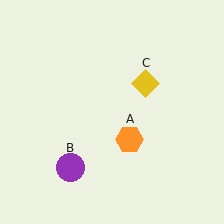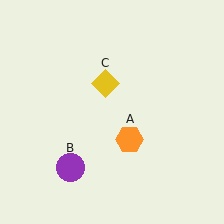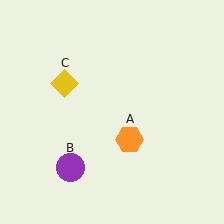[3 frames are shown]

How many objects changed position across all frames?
1 object changed position: yellow diamond (object C).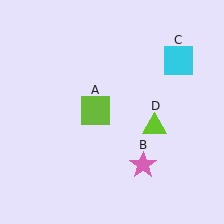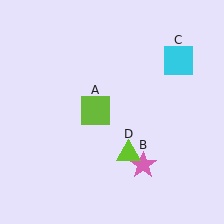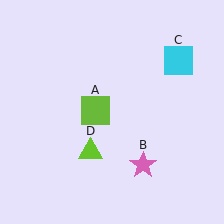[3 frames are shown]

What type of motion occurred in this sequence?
The lime triangle (object D) rotated clockwise around the center of the scene.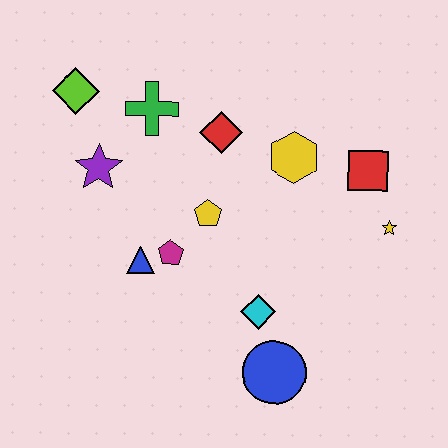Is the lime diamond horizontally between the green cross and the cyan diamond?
No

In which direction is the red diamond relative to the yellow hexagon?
The red diamond is to the left of the yellow hexagon.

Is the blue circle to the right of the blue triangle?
Yes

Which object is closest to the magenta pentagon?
The blue triangle is closest to the magenta pentagon.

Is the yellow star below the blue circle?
No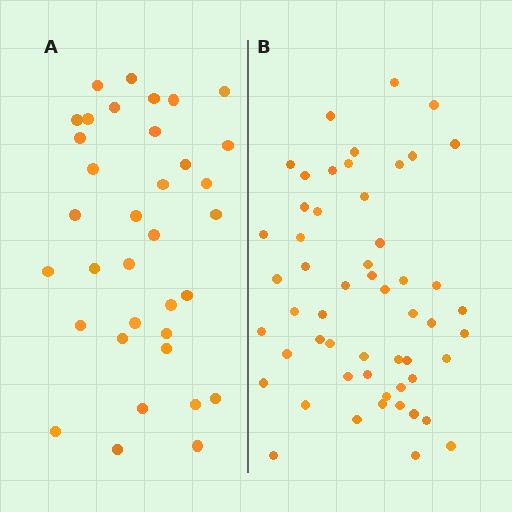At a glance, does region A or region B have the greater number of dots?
Region B (the right region) has more dots.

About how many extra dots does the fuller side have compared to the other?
Region B has approximately 20 more dots than region A.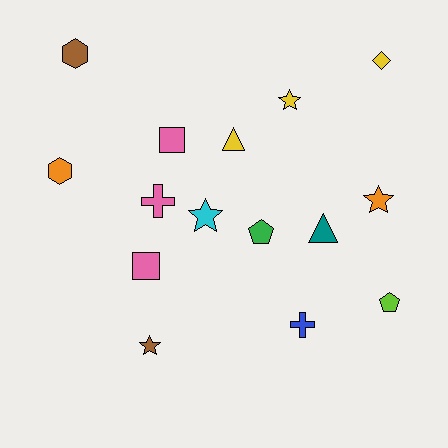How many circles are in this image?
There are no circles.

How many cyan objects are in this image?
There is 1 cyan object.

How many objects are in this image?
There are 15 objects.